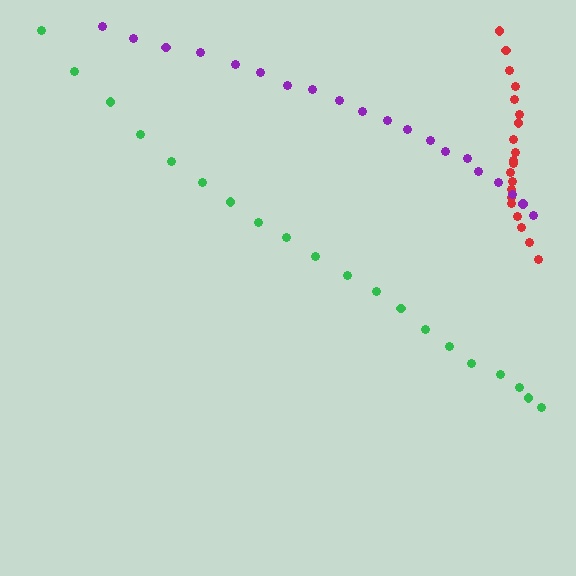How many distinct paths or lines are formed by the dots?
There are 3 distinct paths.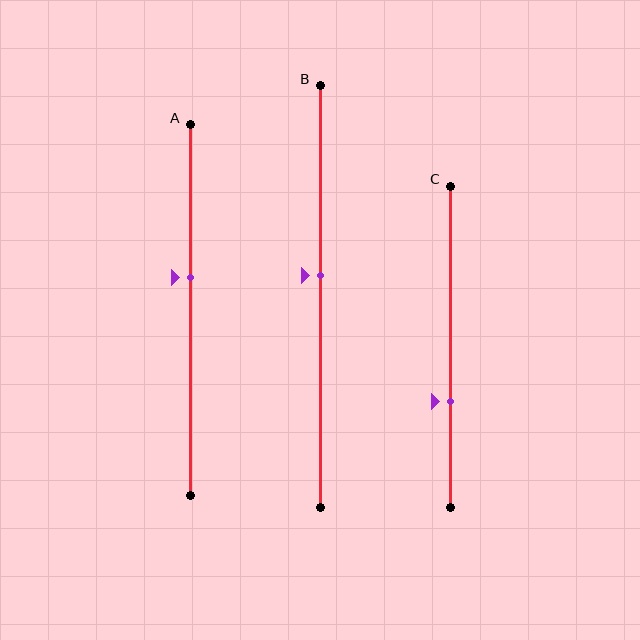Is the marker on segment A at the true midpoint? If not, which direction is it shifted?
No, the marker on segment A is shifted upward by about 9% of the segment length.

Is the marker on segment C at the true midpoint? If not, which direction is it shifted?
No, the marker on segment C is shifted downward by about 17% of the segment length.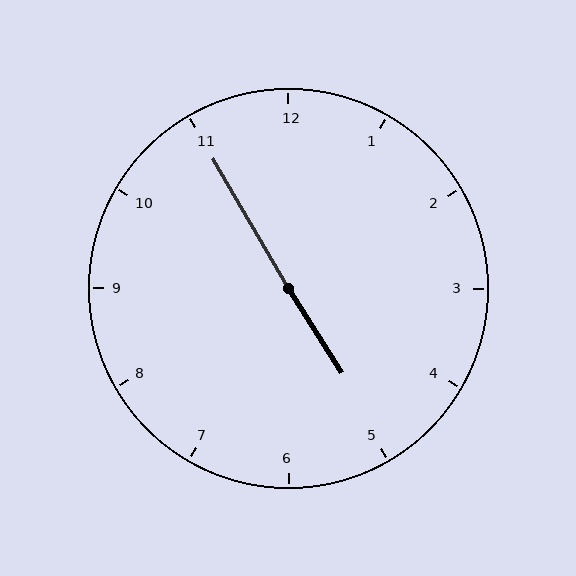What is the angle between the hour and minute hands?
Approximately 178 degrees.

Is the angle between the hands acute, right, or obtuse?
It is obtuse.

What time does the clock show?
4:55.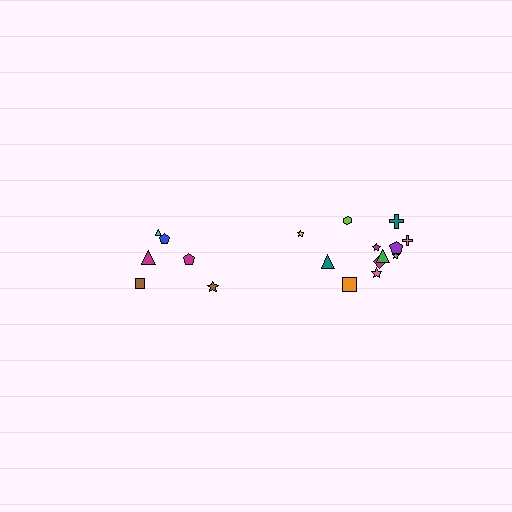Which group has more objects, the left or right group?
The right group.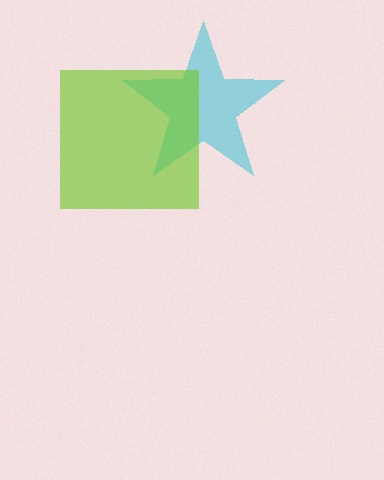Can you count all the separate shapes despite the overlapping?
Yes, there are 2 separate shapes.